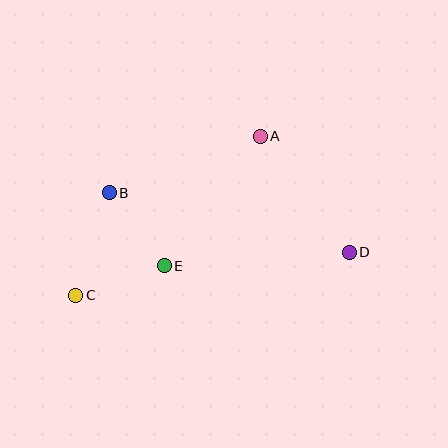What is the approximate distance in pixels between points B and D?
The distance between B and D is approximately 247 pixels.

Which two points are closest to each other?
Points B and E are closest to each other.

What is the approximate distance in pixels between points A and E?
The distance between A and E is approximately 161 pixels.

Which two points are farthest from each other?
Points C and D are farthest from each other.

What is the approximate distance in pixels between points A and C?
The distance between A and C is approximately 243 pixels.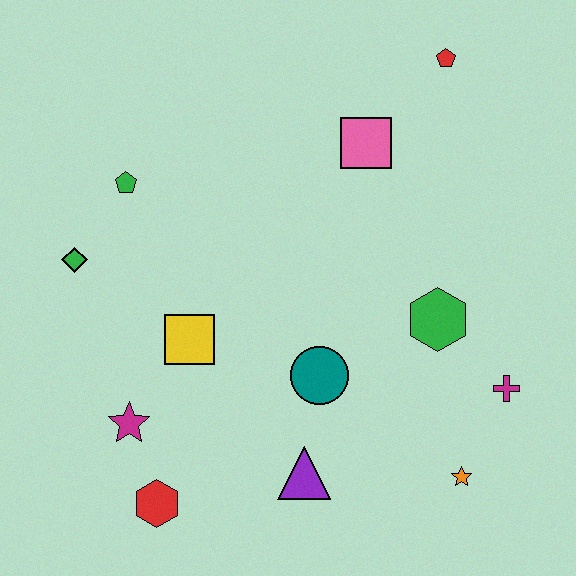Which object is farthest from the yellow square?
The red pentagon is farthest from the yellow square.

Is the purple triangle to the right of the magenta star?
Yes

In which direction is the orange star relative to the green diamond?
The orange star is to the right of the green diamond.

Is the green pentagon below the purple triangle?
No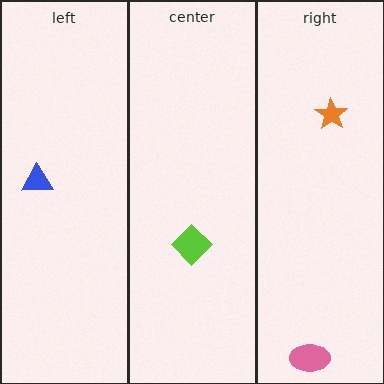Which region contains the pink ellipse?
The right region.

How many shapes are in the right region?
2.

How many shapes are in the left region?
1.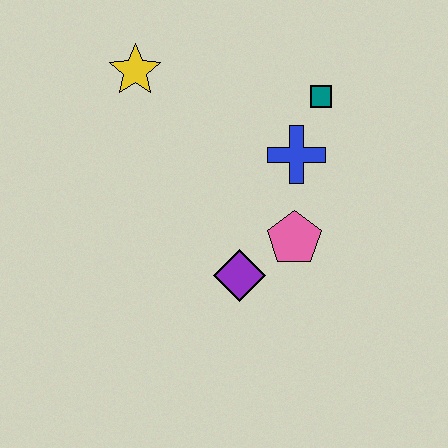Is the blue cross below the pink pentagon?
No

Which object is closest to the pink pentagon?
The purple diamond is closest to the pink pentagon.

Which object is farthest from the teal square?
The purple diamond is farthest from the teal square.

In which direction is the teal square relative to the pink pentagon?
The teal square is above the pink pentagon.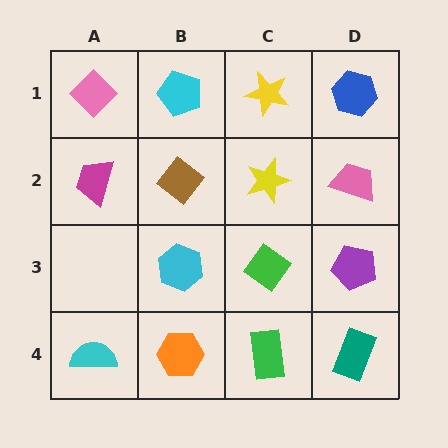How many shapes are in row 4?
4 shapes.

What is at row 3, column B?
A cyan hexagon.